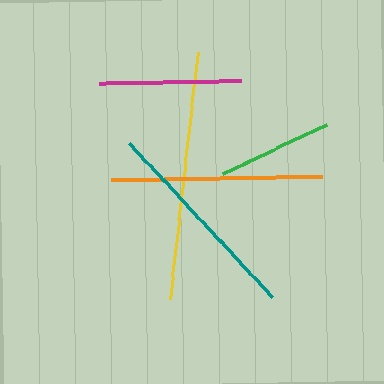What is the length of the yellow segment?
The yellow segment is approximately 249 pixels long.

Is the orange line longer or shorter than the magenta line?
The orange line is longer than the magenta line.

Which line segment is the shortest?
The green line is the shortest at approximately 115 pixels.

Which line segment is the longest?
The yellow line is the longest at approximately 249 pixels.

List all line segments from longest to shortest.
From longest to shortest: yellow, orange, teal, magenta, green.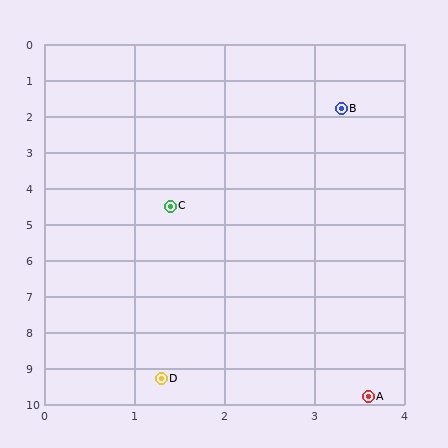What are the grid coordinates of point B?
Point B is at approximately (3.3, 1.8).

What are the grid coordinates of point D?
Point D is at approximately (1.3, 9.3).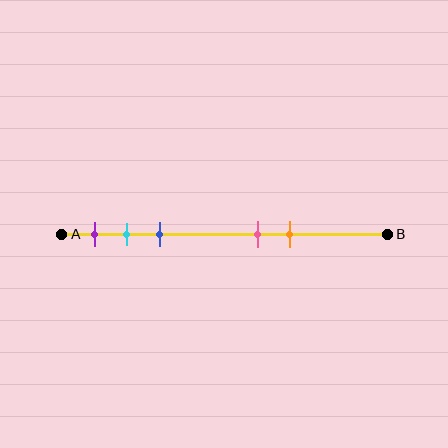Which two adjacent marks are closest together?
The cyan and blue marks are the closest adjacent pair.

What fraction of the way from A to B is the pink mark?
The pink mark is approximately 60% (0.6) of the way from A to B.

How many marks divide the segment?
There are 5 marks dividing the segment.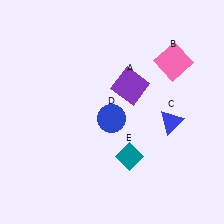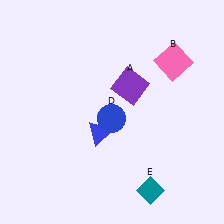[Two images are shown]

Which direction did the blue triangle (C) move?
The blue triangle (C) moved left.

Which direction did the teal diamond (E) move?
The teal diamond (E) moved down.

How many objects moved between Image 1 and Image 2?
2 objects moved between the two images.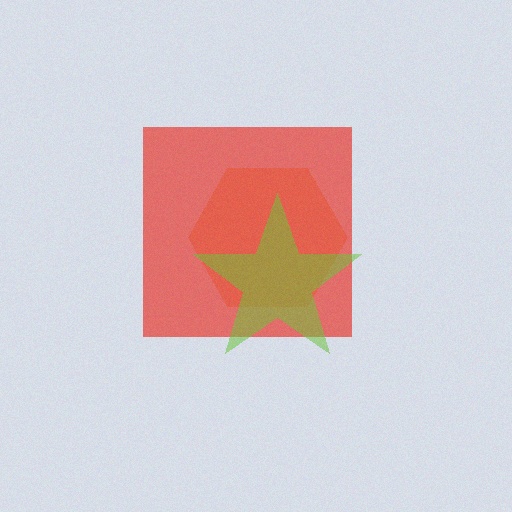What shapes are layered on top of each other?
The layered shapes are: an orange hexagon, a red square, a lime star.